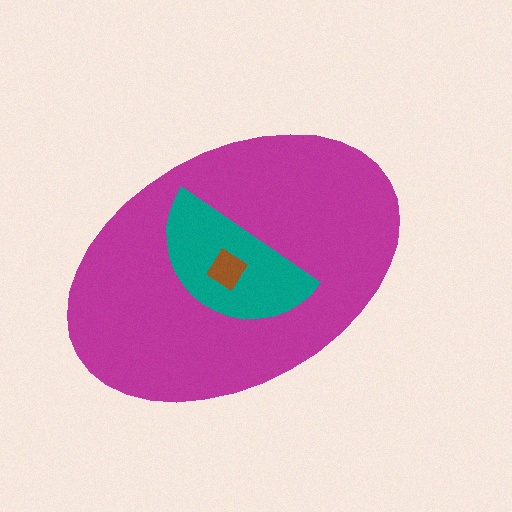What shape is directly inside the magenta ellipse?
The teal semicircle.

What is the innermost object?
The brown diamond.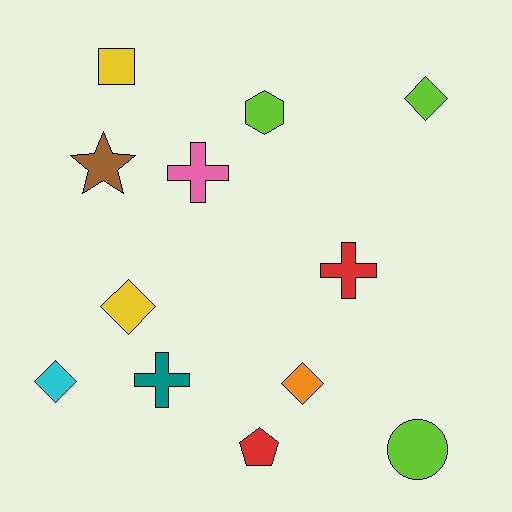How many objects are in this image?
There are 12 objects.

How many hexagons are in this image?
There is 1 hexagon.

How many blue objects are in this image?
There are no blue objects.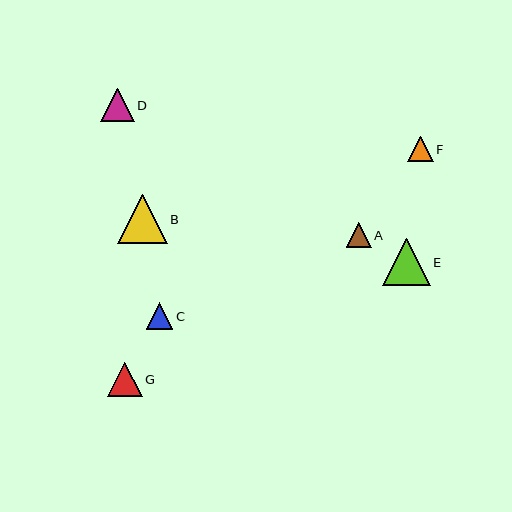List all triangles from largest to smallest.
From largest to smallest: B, E, G, D, C, F, A.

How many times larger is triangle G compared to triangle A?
Triangle G is approximately 1.4 times the size of triangle A.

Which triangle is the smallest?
Triangle A is the smallest with a size of approximately 25 pixels.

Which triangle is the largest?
Triangle B is the largest with a size of approximately 49 pixels.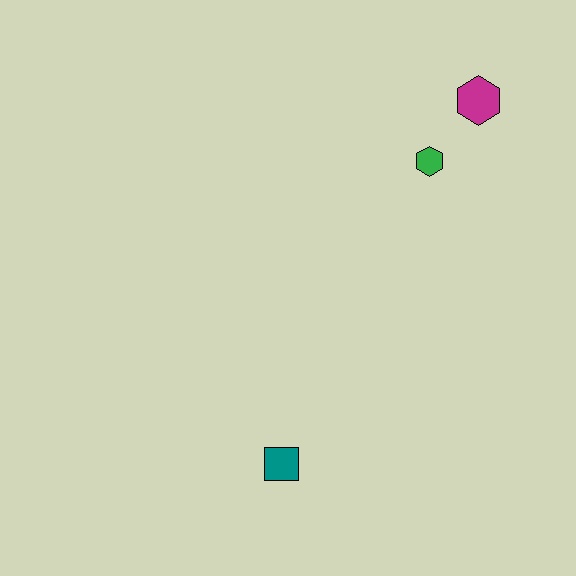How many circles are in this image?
There are no circles.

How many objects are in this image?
There are 3 objects.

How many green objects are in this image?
There is 1 green object.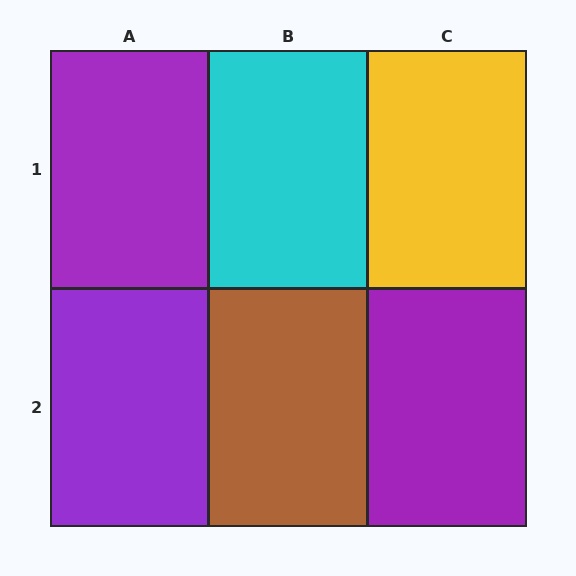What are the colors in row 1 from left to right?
Purple, cyan, yellow.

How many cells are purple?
3 cells are purple.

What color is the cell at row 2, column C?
Purple.